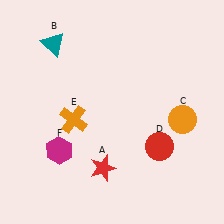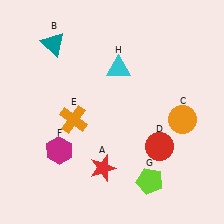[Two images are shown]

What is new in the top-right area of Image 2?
A cyan triangle (H) was added in the top-right area of Image 2.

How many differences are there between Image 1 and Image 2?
There are 2 differences between the two images.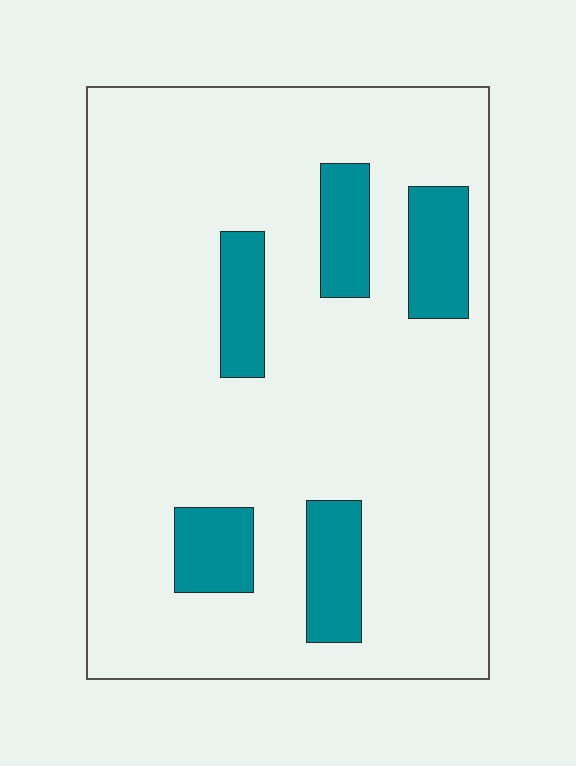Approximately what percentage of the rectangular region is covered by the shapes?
Approximately 15%.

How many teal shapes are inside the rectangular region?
5.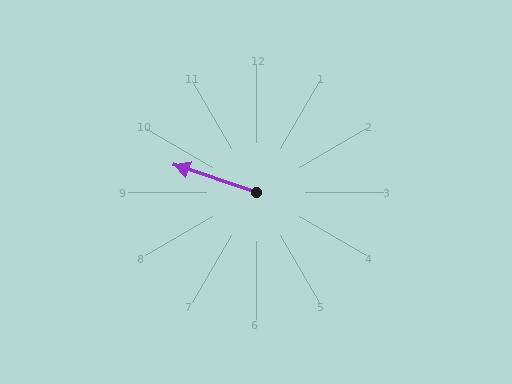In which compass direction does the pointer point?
West.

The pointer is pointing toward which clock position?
Roughly 10 o'clock.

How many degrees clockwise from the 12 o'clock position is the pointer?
Approximately 289 degrees.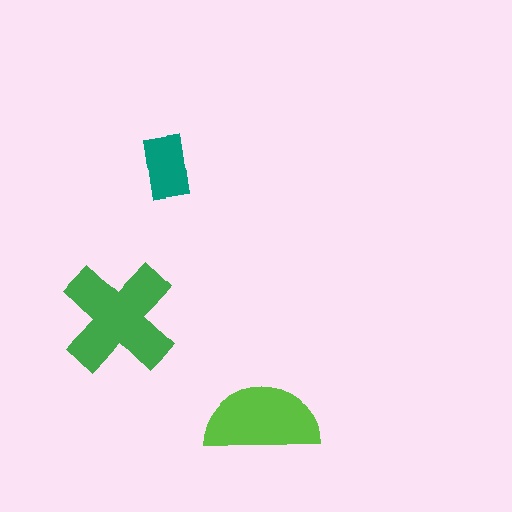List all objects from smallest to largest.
The teal rectangle, the lime semicircle, the green cross.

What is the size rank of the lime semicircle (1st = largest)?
2nd.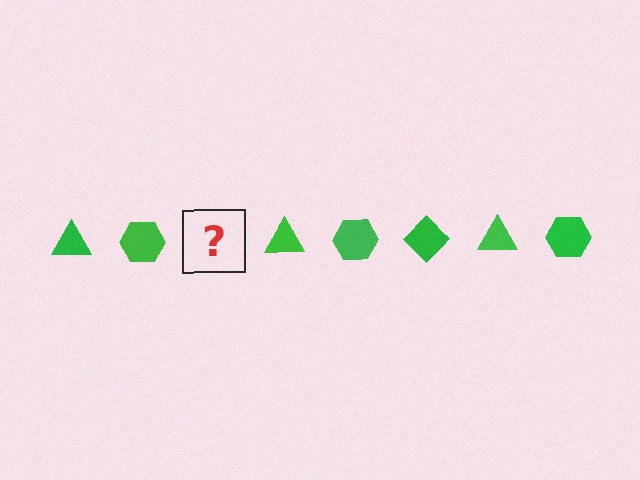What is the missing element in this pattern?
The missing element is a green diamond.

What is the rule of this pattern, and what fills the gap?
The rule is that the pattern cycles through triangle, hexagon, diamond shapes in green. The gap should be filled with a green diamond.